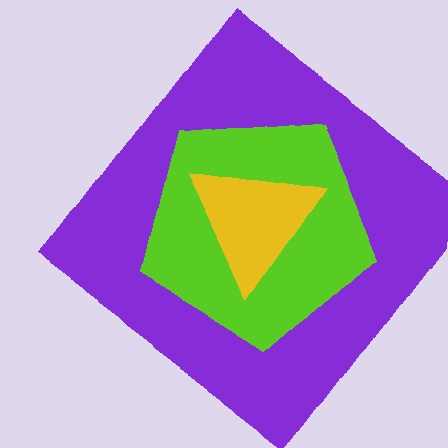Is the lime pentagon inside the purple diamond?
Yes.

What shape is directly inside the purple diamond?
The lime pentagon.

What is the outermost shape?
The purple diamond.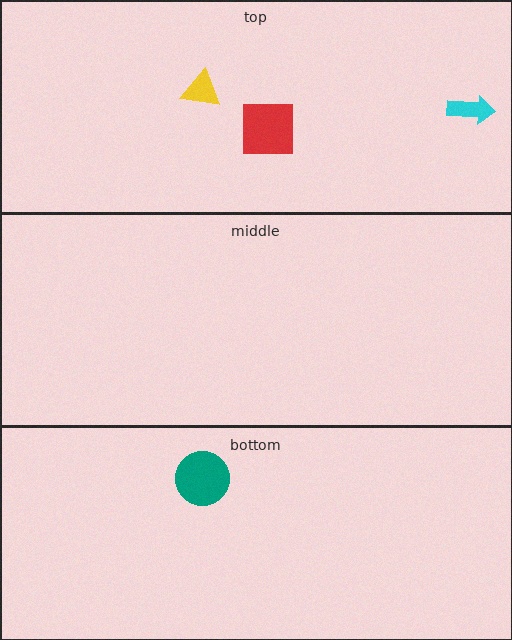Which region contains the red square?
The top region.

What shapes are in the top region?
The cyan arrow, the yellow triangle, the red square.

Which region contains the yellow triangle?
The top region.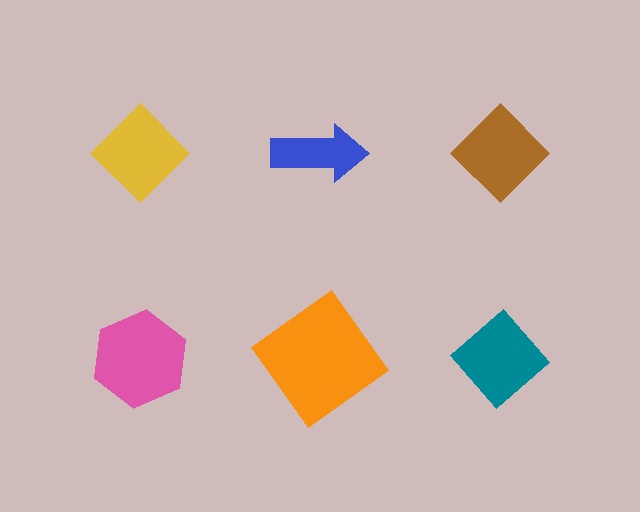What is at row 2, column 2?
An orange diamond.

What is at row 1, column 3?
A brown diamond.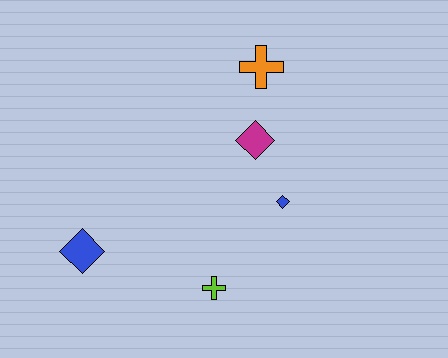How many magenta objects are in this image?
There is 1 magenta object.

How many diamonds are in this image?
There are 3 diamonds.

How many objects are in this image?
There are 5 objects.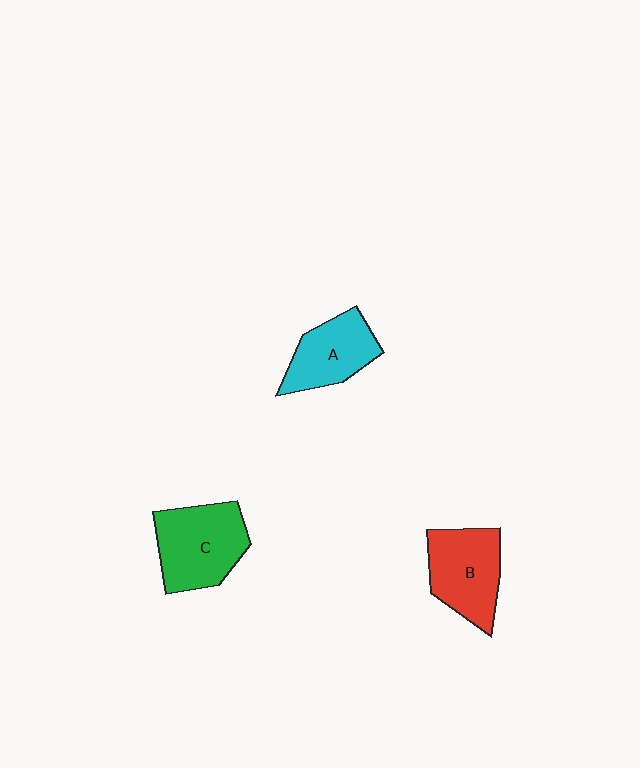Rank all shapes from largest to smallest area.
From largest to smallest: C (green), B (red), A (cyan).